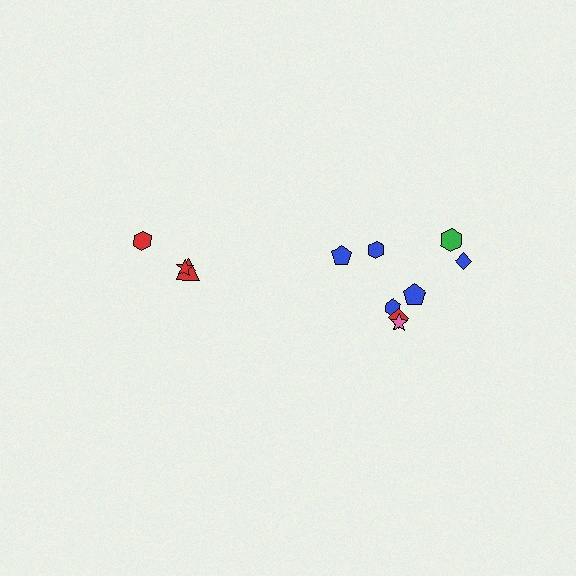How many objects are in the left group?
There are 3 objects.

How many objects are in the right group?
There are 8 objects.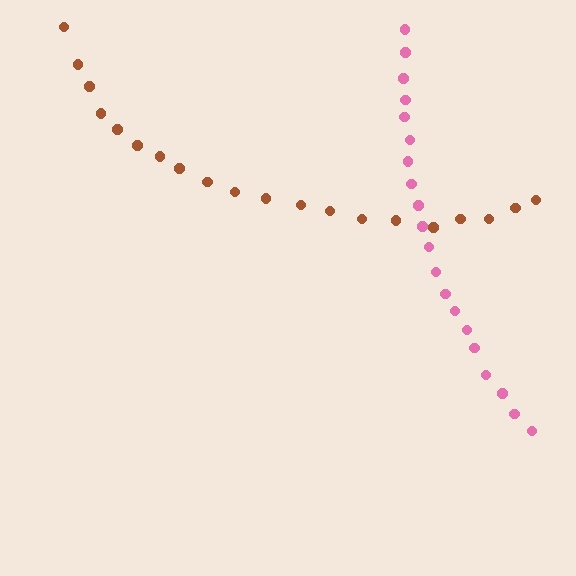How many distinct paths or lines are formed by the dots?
There are 2 distinct paths.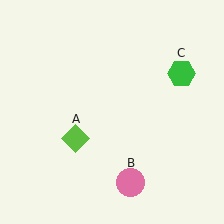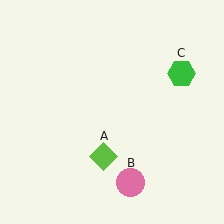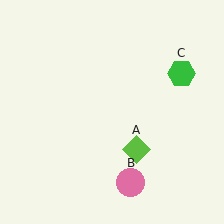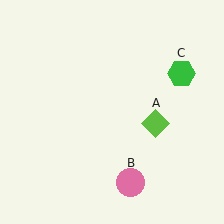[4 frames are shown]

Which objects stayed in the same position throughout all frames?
Pink circle (object B) and green hexagon (object C) remained stationary.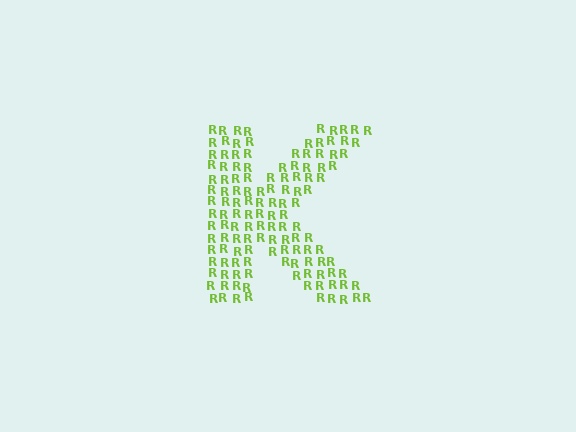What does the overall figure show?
The overall figure shows the letter K.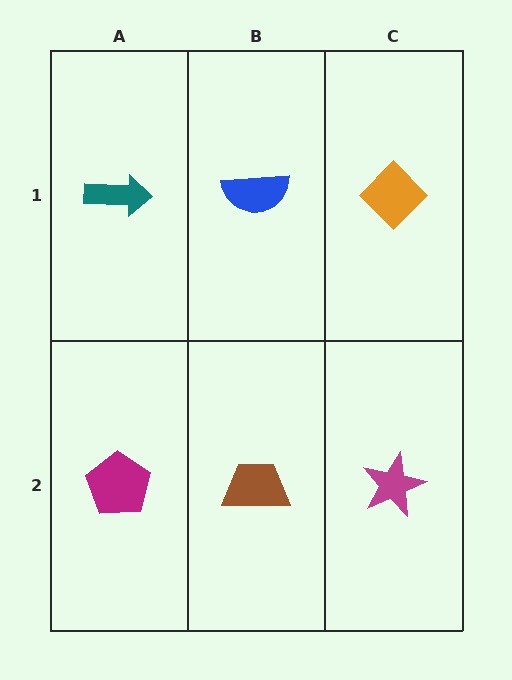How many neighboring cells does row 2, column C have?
2.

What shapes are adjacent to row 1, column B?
A brown trapezoid (row 2, column B), a teal arrow (row 1, column A), an orange diamond (row 1, column C).